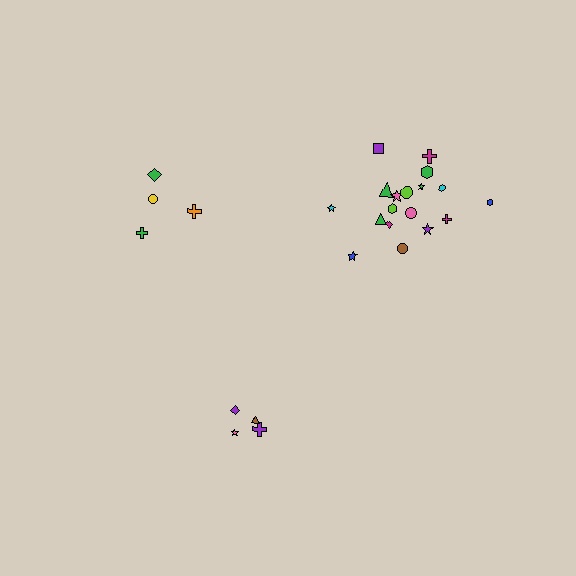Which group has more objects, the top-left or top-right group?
The top-right group.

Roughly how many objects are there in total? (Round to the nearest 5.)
Roughly 25 objects in total.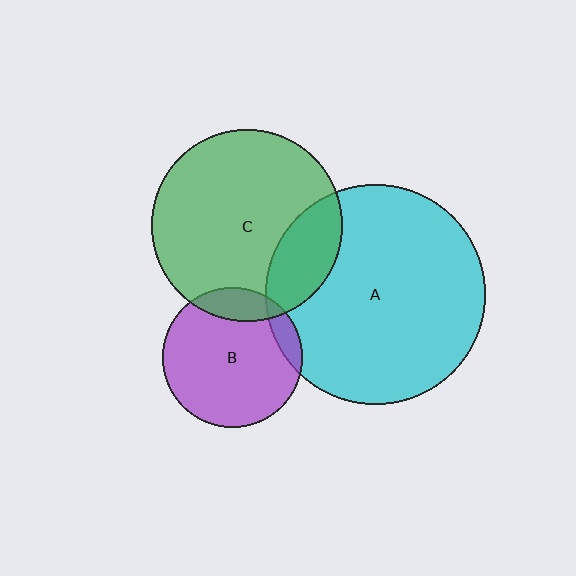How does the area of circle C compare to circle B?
Approximately 1.9 times.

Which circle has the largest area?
Circle A (cyan).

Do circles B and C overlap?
Yes.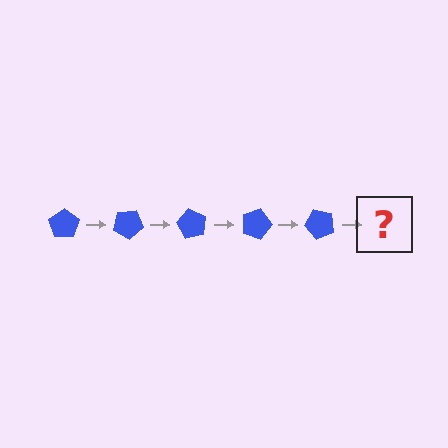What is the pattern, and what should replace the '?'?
The pattern is that the pentagon rotates 30 degrees each step. The '?' should be a blue pentagon rotated 150 degrees.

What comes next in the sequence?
The next element should be a blue pentagon rotated 150 degrees.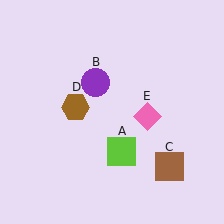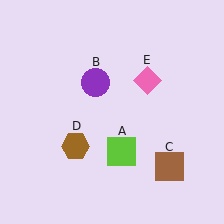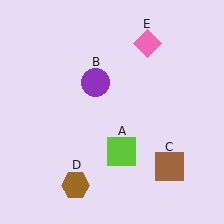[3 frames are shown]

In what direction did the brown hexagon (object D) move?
The brown hexagon (object D) moved down.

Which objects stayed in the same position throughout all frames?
Lime square (object A) and purple circle (object B) and brown square (object C) remained stationary.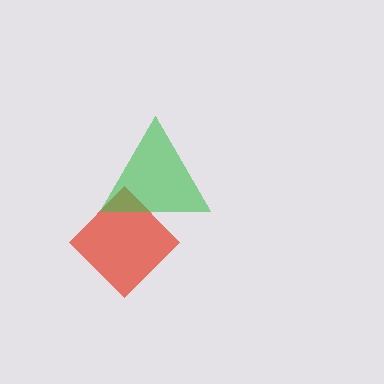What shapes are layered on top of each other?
The layered shapes are: a red diamond, a green triangle.